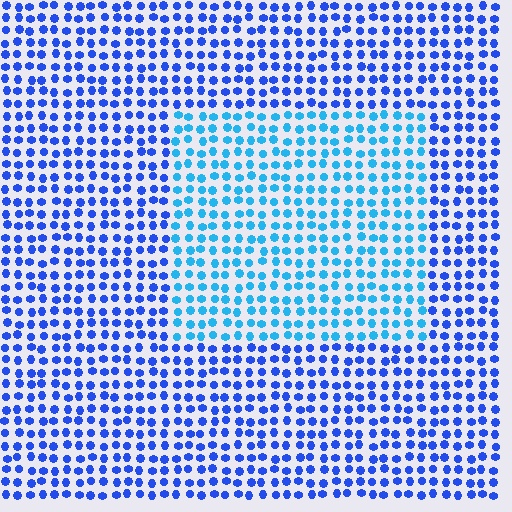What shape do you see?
I see a rectangle.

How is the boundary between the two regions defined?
The boundary is defined purely by a slight shift in hue (about 31 degrees). Spacing, size, and orientation are identical on both sides.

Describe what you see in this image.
The image is filled with small blue elements in a uniform arrangement. A rectangle-shaped region is visible where the elements are tinted to a slightly different hue, forming a subtle color boundary.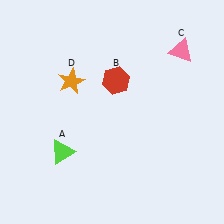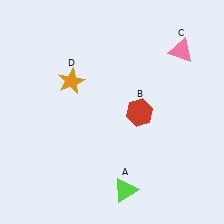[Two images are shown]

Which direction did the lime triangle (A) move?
The lime triangle (A) moved right.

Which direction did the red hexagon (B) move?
The red hexagon (B) moved down.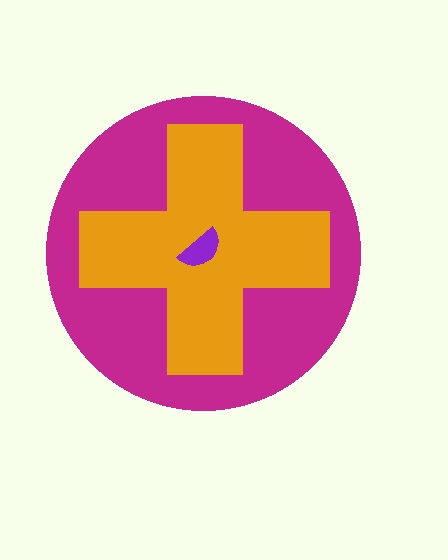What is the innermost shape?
The purple semicircle.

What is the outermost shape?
The magenta circle.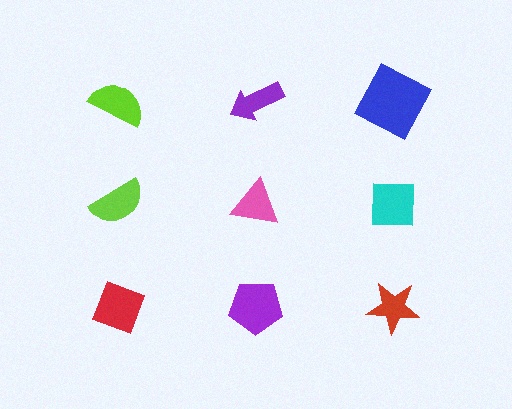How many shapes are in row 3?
3 shapes.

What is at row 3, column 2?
A purple pentagon.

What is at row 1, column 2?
A purple arrow.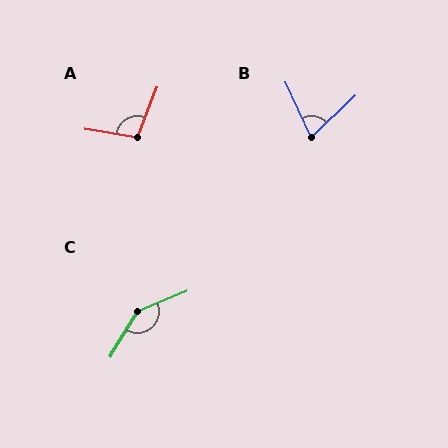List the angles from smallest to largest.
B (71°), A (102°), C (144°).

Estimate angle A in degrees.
Approximately 102 degrees.